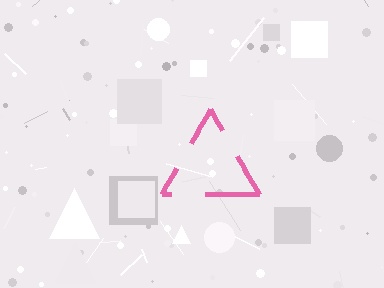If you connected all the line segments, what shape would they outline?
They would outline a triangle.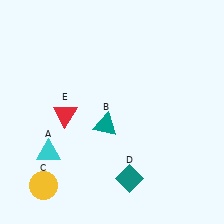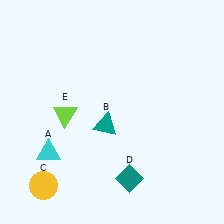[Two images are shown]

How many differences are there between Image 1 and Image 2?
There is 1 difference between the two images.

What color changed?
The triangle (E) changed from red in Image 1 to lime in Image 2.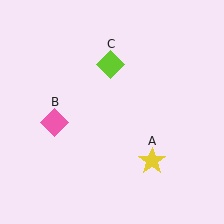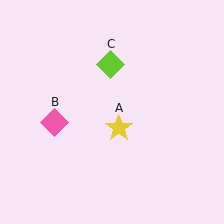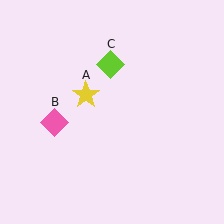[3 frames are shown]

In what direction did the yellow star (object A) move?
The yellow star (object A) moved up and to the left.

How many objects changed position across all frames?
1 object changed position: yellow star (object A).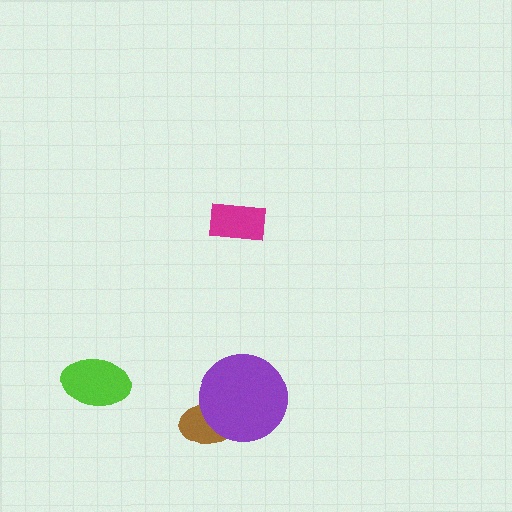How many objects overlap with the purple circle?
1 object overlaps with the purple circle.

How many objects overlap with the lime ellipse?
0 objects overlap with the lime ellipse.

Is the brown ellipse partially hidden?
Yes, it is partially covered by another shape.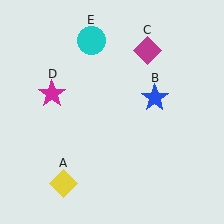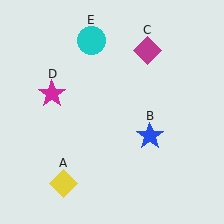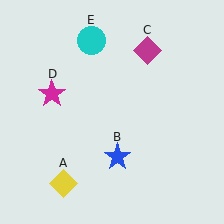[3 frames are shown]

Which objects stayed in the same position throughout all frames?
Yellow diamond (object A) and magenta diamond (object C) and magenta star (object D) and cyan circle (object E) remained stationary.